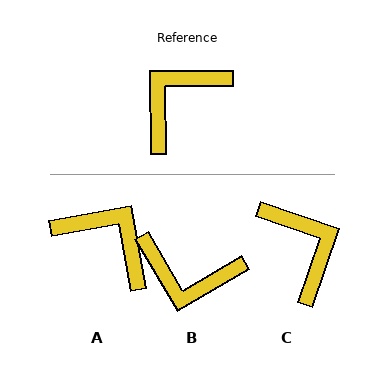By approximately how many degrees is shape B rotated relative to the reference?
Approximately 120 degrees counter-clockwise.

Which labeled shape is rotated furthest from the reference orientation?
B, about 120 degrees away.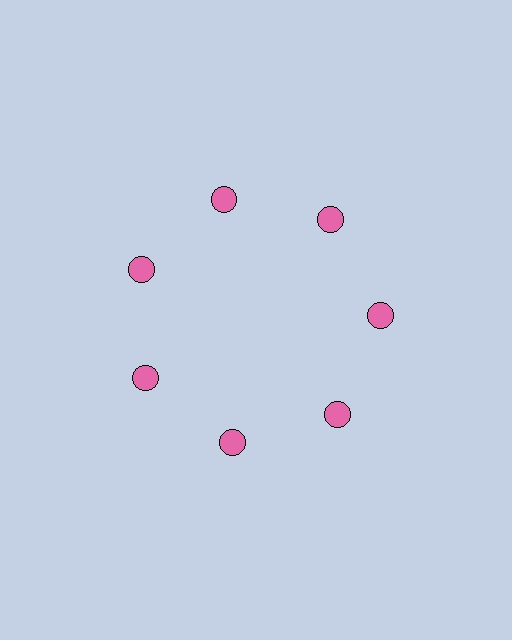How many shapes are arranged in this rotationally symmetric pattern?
There are 7 shapes, arranged in 7 groups of 1.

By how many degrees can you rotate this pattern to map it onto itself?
The pattern maps onto itself every 51 degrees of rotation.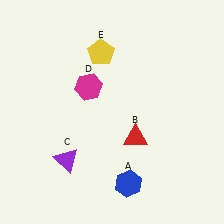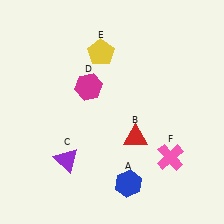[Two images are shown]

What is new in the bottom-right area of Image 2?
A pink cross (F) was added in the bottom-right area of Image 2.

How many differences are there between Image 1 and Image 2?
There is 1 difference between the two images.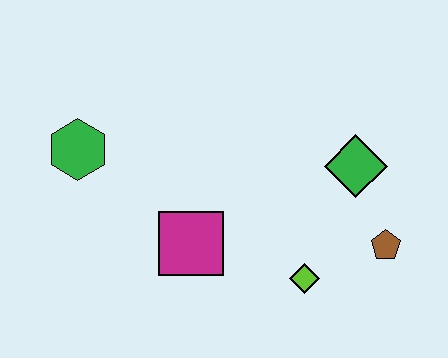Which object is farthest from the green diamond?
The green hexagon is farthest from the green diamond.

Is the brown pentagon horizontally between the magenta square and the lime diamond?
No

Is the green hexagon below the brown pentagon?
No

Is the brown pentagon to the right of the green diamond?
Yes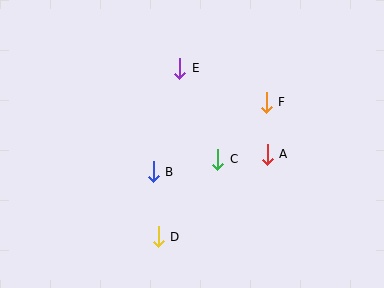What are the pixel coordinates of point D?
Point D is at (158, 237).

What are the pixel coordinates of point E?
Point E is at (180, 68).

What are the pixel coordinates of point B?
Point B is at (153, 172).